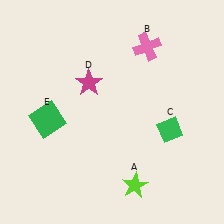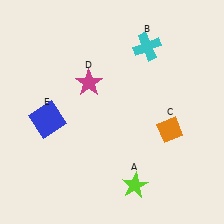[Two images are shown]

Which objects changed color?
B changed from pink to cyan. C changed from green to orange. E changed from green to blue.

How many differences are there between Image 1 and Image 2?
There are 3 differences between the two images.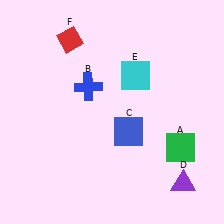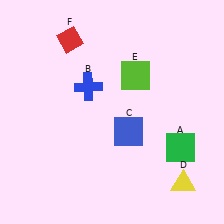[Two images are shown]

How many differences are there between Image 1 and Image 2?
There are 2 differences between the two images.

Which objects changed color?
D changed from purple to yellow. E changed from cyan to lime.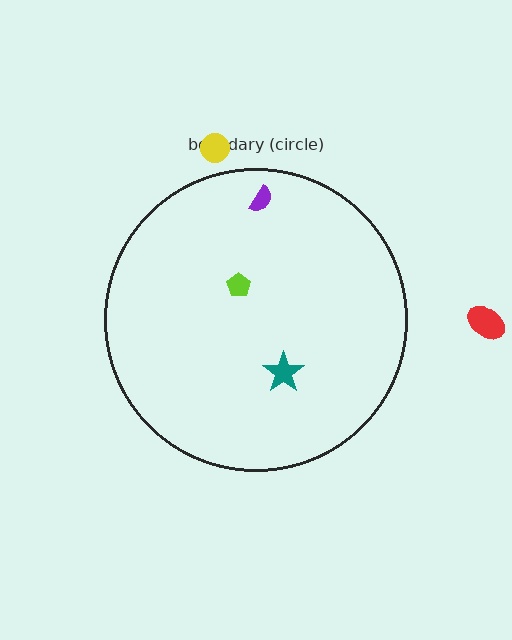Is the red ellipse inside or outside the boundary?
Outside.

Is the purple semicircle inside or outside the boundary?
Inside.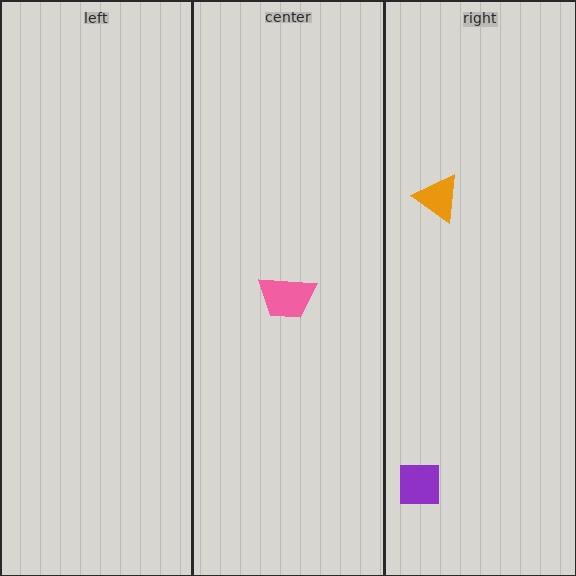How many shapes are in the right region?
2.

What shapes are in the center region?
The pink trapezoid.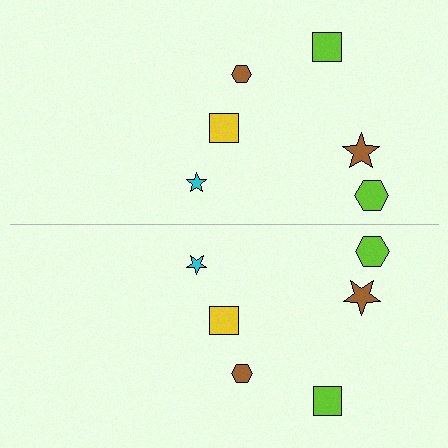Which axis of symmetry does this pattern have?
The pattern has a horizontal axis of symmetry running through the center of the image.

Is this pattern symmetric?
Yes, this pattern has bilateral (reflection) symmetry.